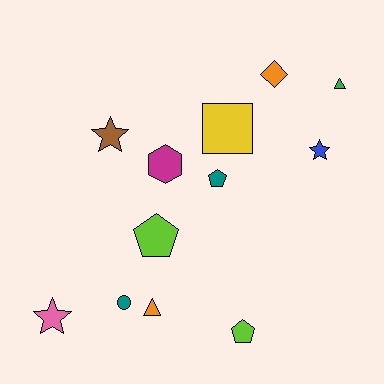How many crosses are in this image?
There are no crosses.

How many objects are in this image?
There are 12 objects.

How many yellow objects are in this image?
There is 1 yellow object.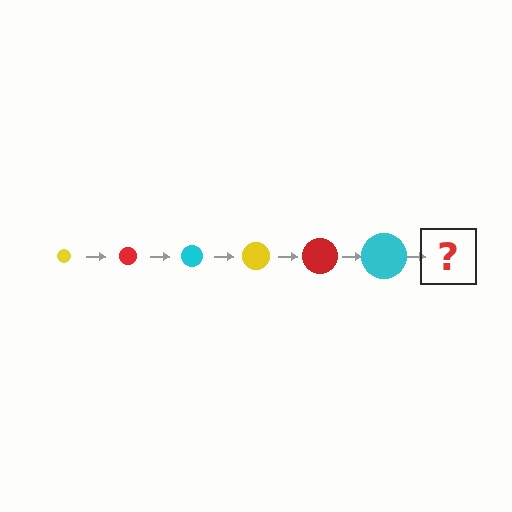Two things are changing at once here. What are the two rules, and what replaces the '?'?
The two rules are that the circle grows larger each step and the color cycles through yellow, red, and cyan. The '?' should be a yellow circle, larger than the previous one.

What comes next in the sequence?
The next element should be a yellow circle, larger than the previous one.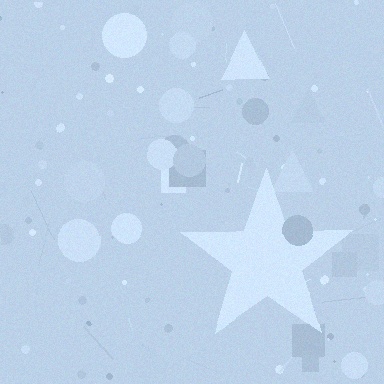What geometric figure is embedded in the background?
A star is embedded in the background.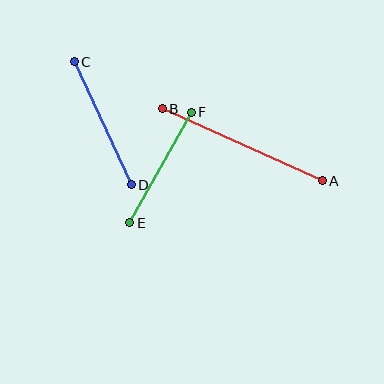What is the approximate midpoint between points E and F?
The midpoint is at approximately (161, 167) pixels.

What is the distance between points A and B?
The distance is approximately 175 pixels.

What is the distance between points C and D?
The distance is approximately 136 pixels.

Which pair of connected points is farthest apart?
Points A and B are farthest apart.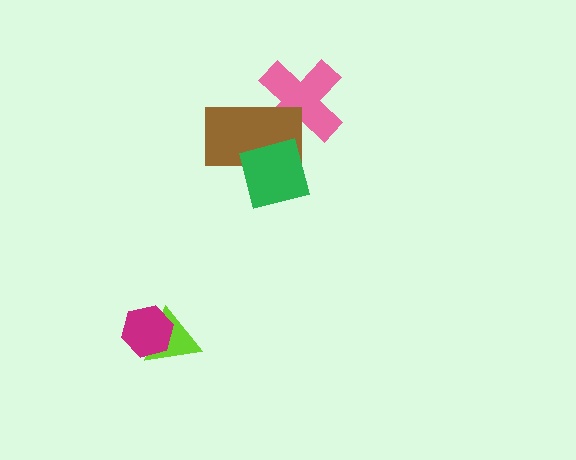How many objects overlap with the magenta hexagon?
1 object overlaps with the magenta hexagon.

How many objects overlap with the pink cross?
1 object overlaps with the pink cross.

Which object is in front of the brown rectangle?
The green square is in front of the brown rectangle.